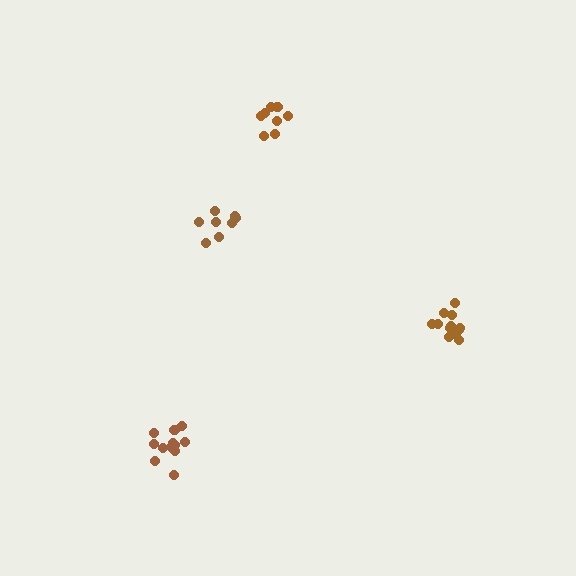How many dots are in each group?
Group 1: 12 dots, Group 2: 12 dots, Group 3: 9 dots, Group 4: 8 dots (41 total).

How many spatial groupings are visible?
There are 4 spatial groupings.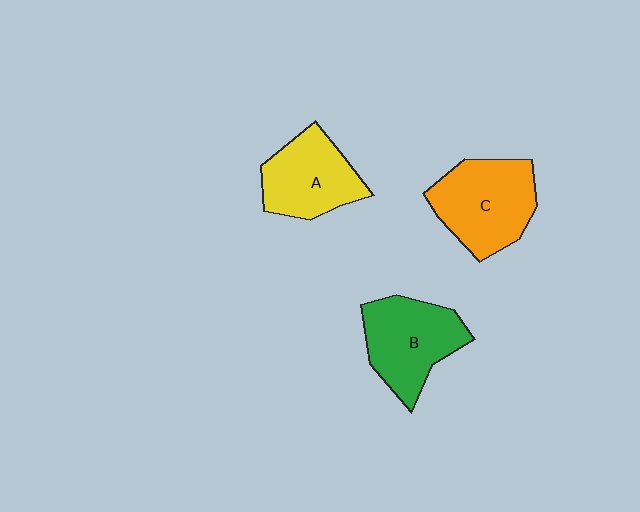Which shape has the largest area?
Shape C (orange).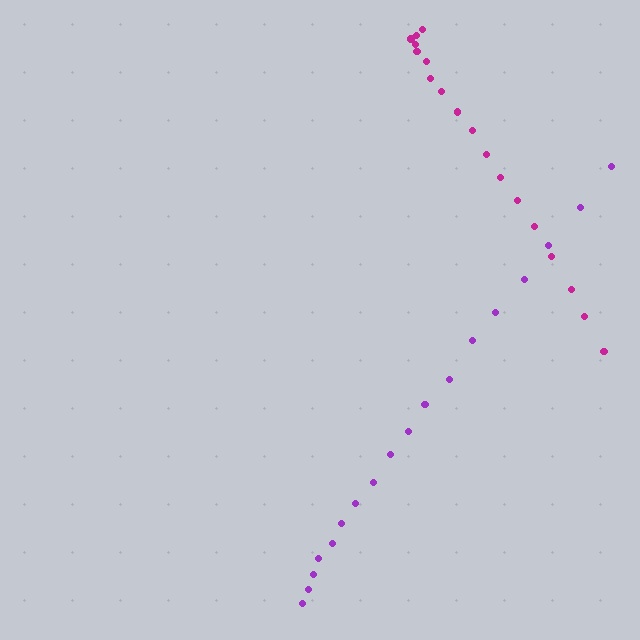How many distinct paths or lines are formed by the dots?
There are 2 distinct paths.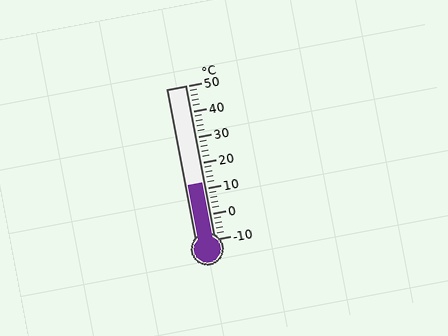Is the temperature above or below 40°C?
The temperature is below 40°C.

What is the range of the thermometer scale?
The thermometer scale ranges from -10°C to 50°C.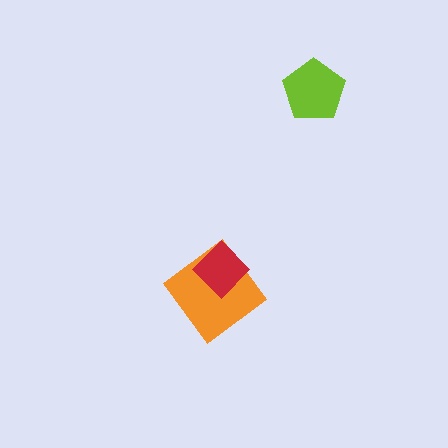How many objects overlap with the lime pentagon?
0 objects overlap with the lime pentagon.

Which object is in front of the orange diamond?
The red diamond is in front of the orange diamond.